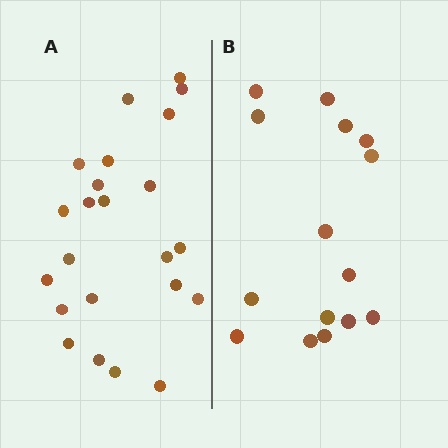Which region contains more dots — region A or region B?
Region A (the left region) has more dots.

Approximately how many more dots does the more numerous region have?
Region A has roughly 8 or so more dots than region B.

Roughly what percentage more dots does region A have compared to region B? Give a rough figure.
About 55% more.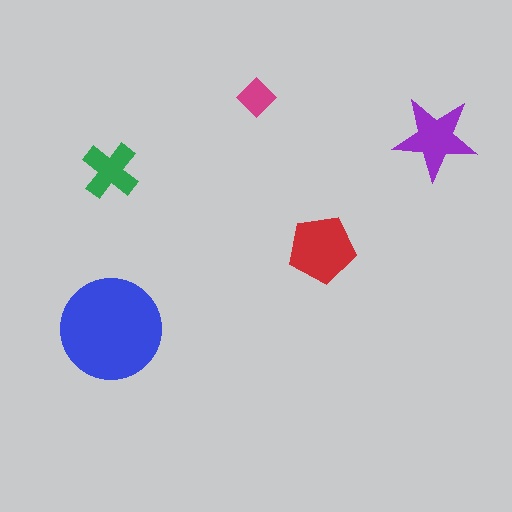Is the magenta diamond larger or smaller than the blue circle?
Smaller.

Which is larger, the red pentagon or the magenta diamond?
The red pentagon.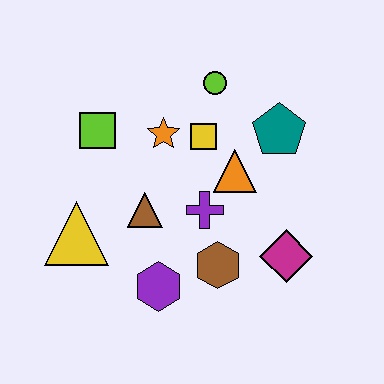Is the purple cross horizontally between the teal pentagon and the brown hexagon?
No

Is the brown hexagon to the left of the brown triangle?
No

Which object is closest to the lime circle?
The yellow square is closest to the lime circle.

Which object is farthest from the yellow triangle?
The teal pentagon is farthest from the yellow triangle.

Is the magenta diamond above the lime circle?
No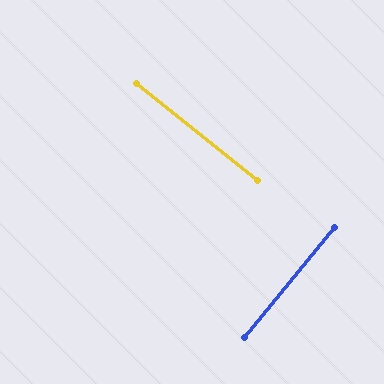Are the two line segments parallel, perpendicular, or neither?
Perpendicular — they meet at approximately 89°.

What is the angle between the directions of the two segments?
Approximately 89 degrees.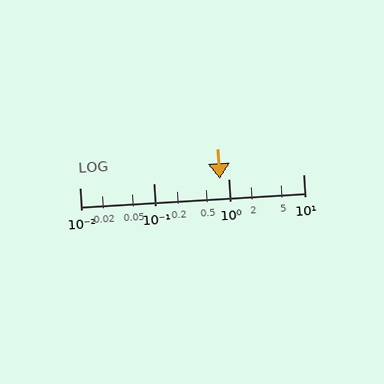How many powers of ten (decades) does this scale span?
The scale spans 3 decades, from 0.01 to 10.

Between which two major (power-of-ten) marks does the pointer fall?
The pointer is between 0.1 and 1.